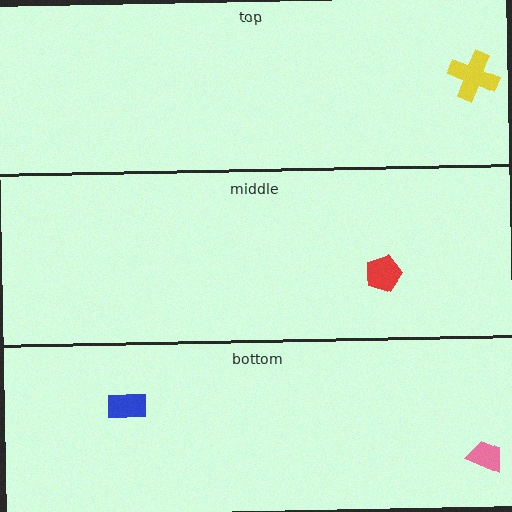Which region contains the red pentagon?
The middle region.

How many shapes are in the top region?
1.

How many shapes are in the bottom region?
2.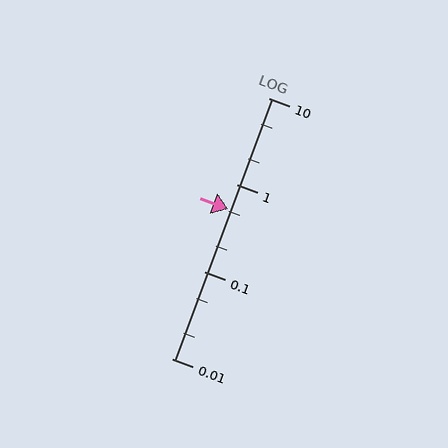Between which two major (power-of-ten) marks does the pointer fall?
The pointer is between 0.1 and 1.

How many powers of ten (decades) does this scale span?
The scale spans 3 decades, from 0.01 to 10.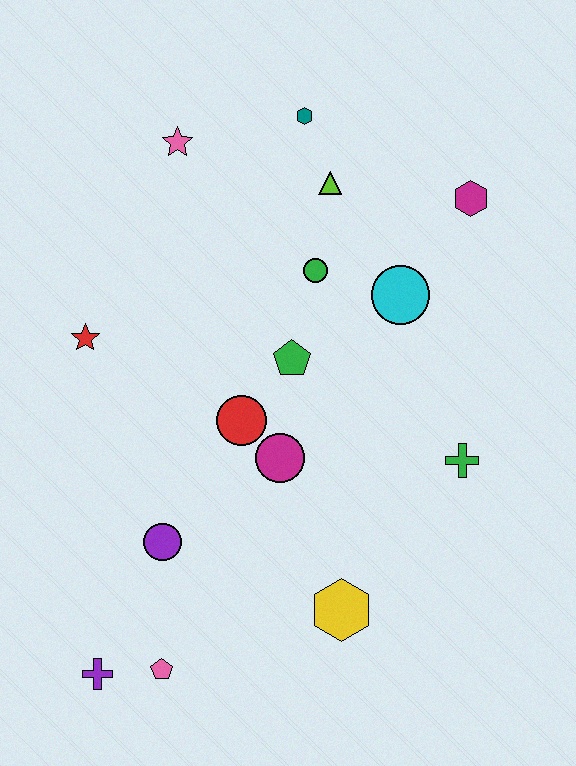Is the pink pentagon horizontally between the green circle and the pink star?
No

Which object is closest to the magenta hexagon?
The cyan circle is closest to the magenta hexagon.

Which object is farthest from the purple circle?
The magenta hexagon is farthest from the purple circle.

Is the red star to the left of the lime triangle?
Yes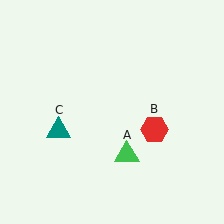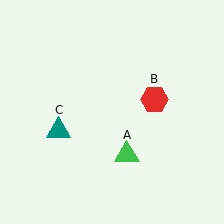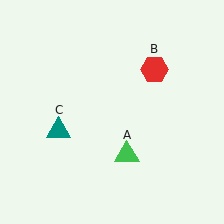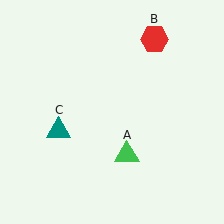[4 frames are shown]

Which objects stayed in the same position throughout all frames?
Green triangle (object A) and teal triangle (object C) remained stationary.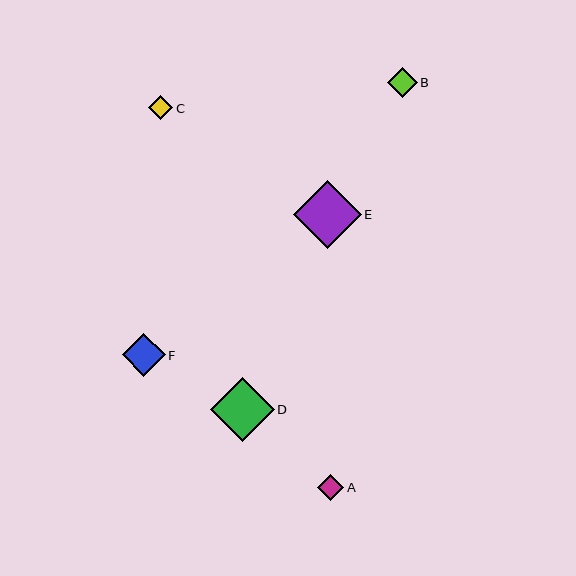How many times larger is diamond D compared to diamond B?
Diamond D is approximately 2.1 times the size of diamond B.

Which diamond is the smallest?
Diamond C is the smallest with a size of approximately 24 pixels.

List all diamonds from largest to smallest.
From largest to smallest: E, D, F, B, A, C.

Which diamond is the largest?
Diamond E is the largest with a size of approximately 68 pixels.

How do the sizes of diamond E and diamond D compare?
Diamond E and diamond D are approximately the same size.